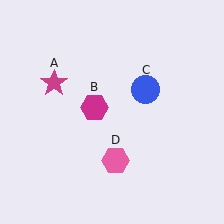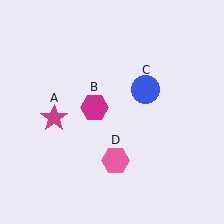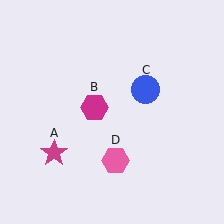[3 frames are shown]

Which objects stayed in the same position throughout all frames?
Magenta hexagon (object B) and blue circle (object C) and pink hexagon (object D) remained stationary.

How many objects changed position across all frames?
1 object changed position: magenta star (object A).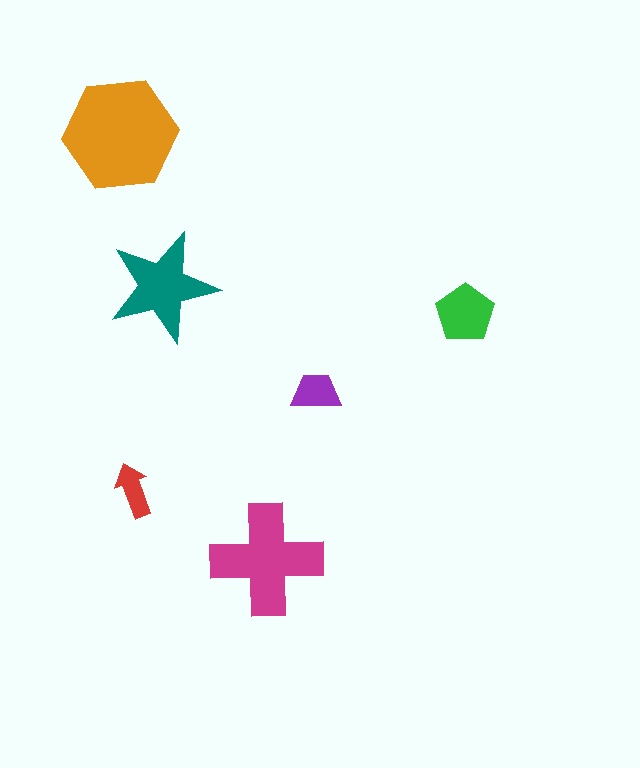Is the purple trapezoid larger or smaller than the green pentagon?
Smaller.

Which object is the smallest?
The red arrow.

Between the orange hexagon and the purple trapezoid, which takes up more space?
The orange hexagon.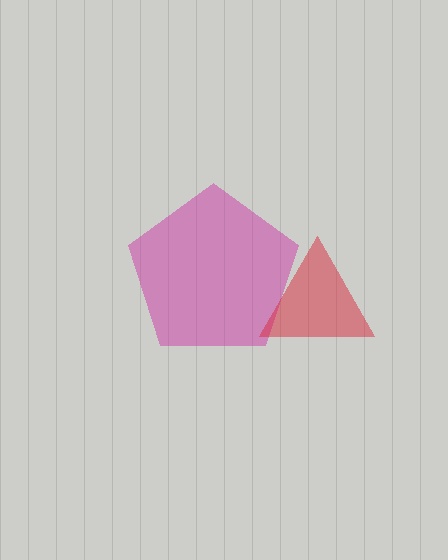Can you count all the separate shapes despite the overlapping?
Yes, there are 2 separate shapes.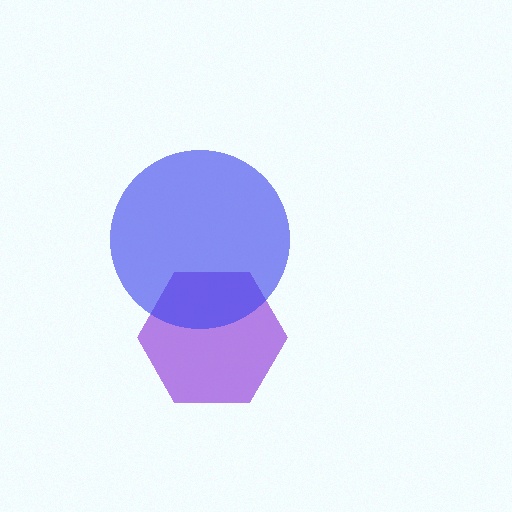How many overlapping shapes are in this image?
There are 2 overlapping shapes in the image.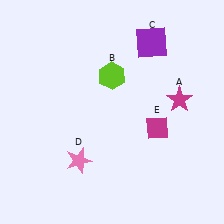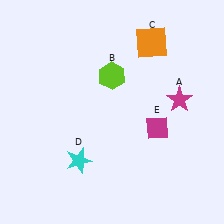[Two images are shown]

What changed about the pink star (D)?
In Image 1, D is pink. In Image 2, it changed to cyan.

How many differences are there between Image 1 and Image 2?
There are 2 differences between the two images.